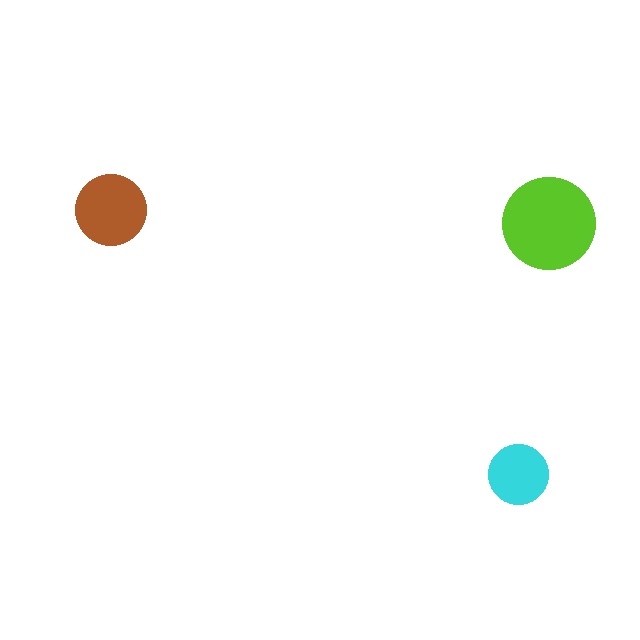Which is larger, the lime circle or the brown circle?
The lime one.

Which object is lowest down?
The cyan circle is bottommost.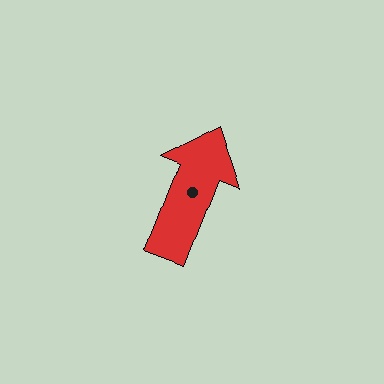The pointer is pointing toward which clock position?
Roughly 1 o'clock.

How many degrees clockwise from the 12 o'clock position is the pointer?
Approximately 21 degrees.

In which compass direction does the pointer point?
North.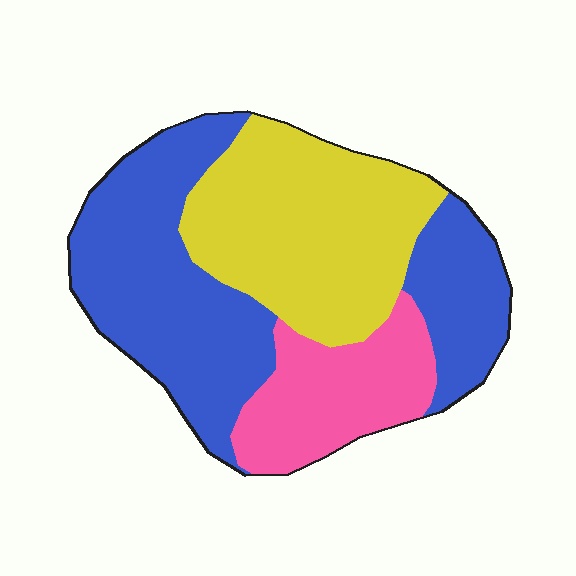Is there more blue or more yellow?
Blue.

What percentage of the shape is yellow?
Yellow covers 35% of the shape.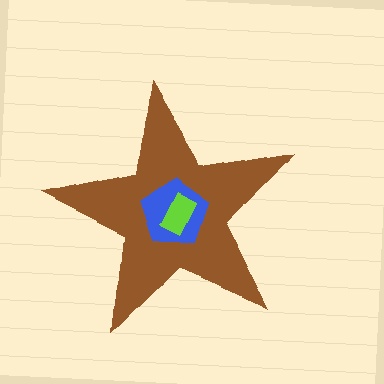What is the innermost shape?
The lime rectangle.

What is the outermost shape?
The brown star.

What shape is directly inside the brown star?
The blue pentagon.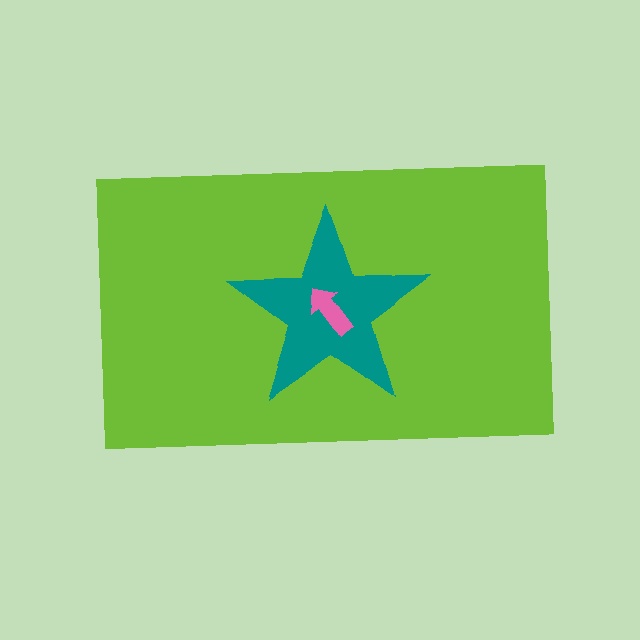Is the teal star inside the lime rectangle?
Yes.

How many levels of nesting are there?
3.